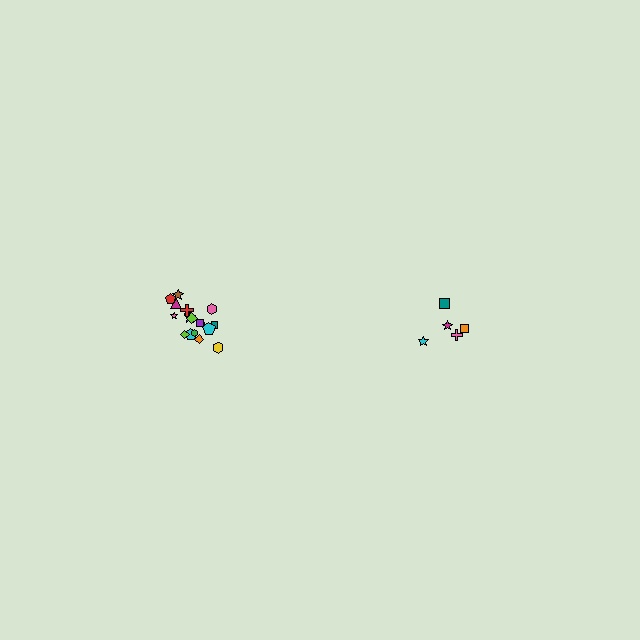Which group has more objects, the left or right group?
The left group.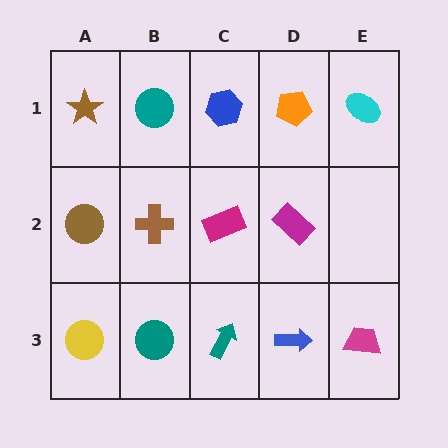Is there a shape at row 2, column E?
No, that cell is empty.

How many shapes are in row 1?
5 shapes.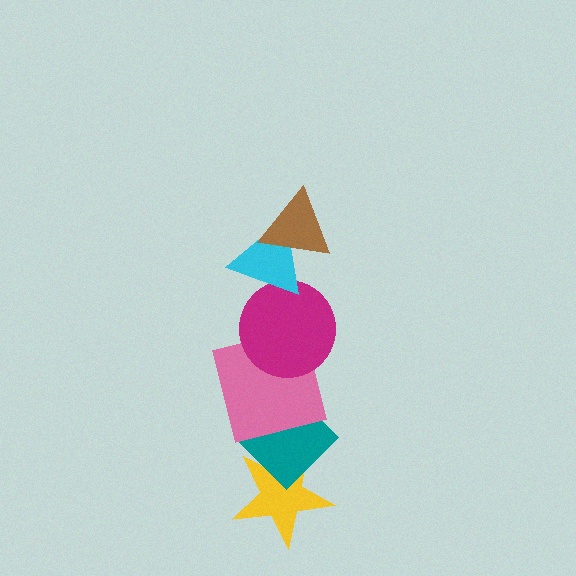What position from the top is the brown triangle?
The brown triangle is 1st from the top.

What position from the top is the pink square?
The pink square is 4th from the top.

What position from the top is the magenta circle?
The magenta circle is 3rd from the top.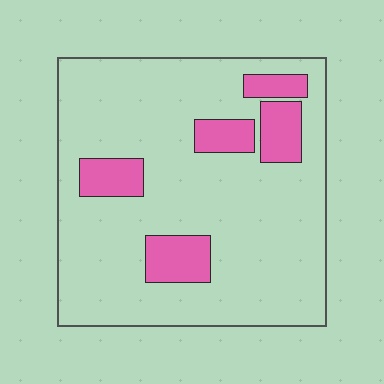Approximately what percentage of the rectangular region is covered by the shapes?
Approximately 15%.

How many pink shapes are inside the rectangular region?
5.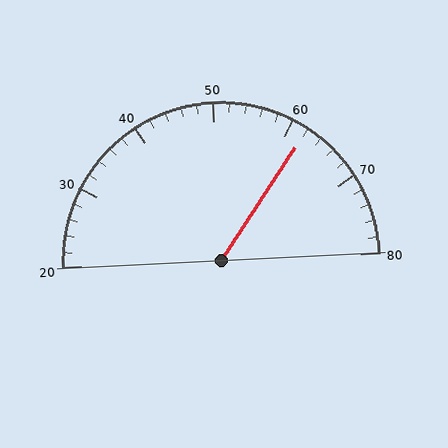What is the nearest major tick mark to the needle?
The nearest major tick mark is 60.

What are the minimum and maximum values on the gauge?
The gauge ranges from 20 to 80.